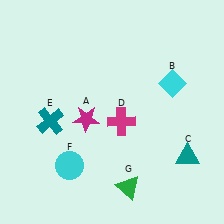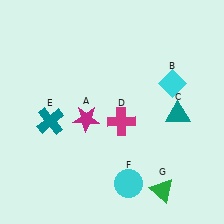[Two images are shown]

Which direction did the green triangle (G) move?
The green triangle (G) moved right.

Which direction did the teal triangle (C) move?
The teal triangle (C) moved up.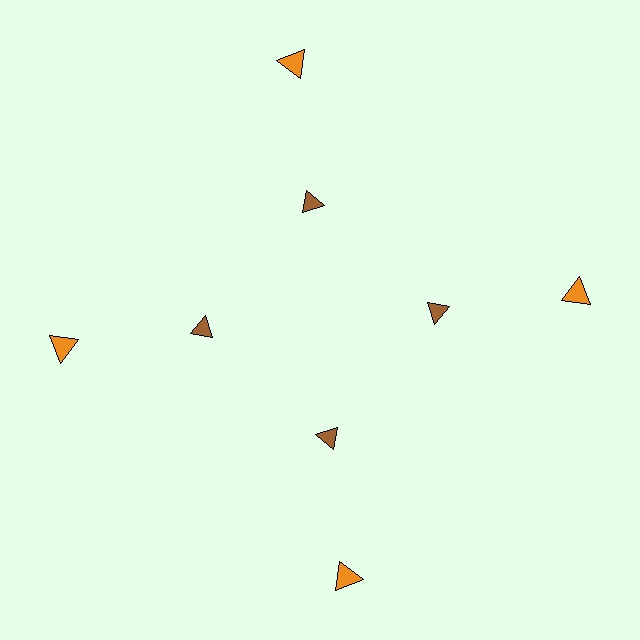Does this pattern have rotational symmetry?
Yes, this pattern has 4-fold rotational symmetry. It looks the same after rotating 90 degrees around the center.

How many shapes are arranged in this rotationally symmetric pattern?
There are 8 shapes, arranged in 4 groups of 2.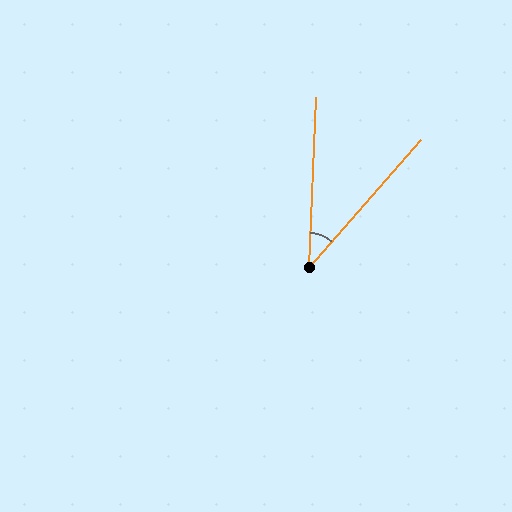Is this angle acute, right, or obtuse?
It is acute.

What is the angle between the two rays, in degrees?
Approximately 39 degrees.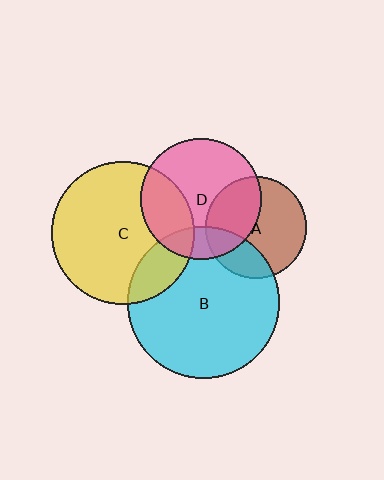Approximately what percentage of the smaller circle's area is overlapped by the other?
Approximately 25%.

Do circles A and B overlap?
Yes.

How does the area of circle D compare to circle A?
Approximately 1.4 times.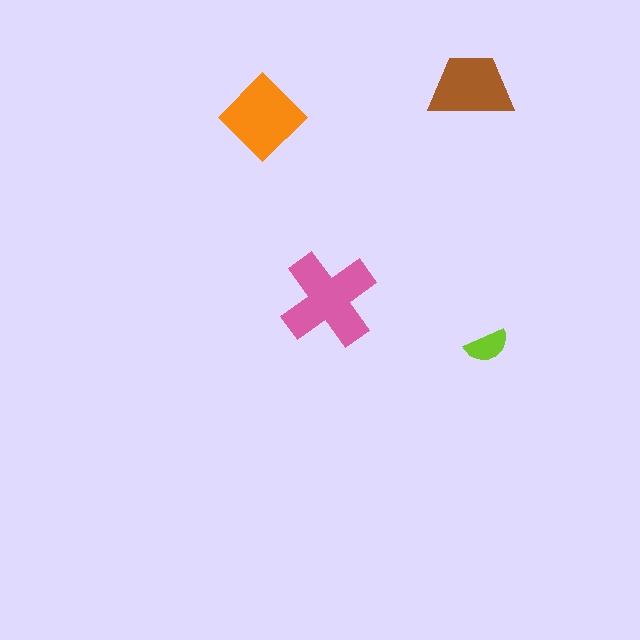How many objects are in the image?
There are 4 objects in the image.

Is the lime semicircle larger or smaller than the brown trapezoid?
Smaller.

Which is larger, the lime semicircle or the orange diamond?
The orange diamond.